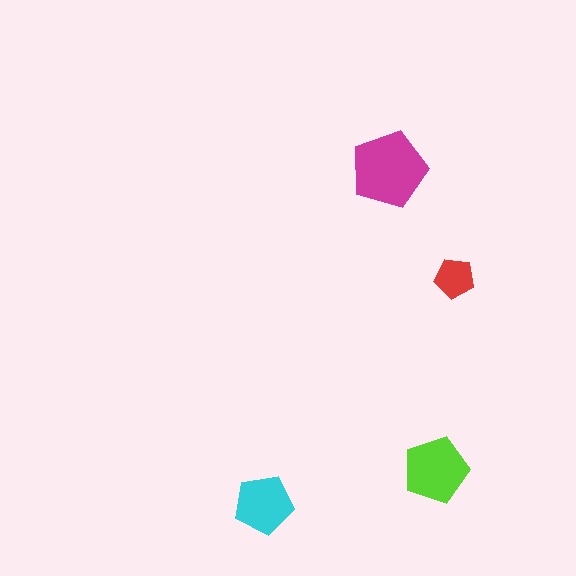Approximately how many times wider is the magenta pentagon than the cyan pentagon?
About 1.5 times wider.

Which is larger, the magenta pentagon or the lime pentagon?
The magenta one.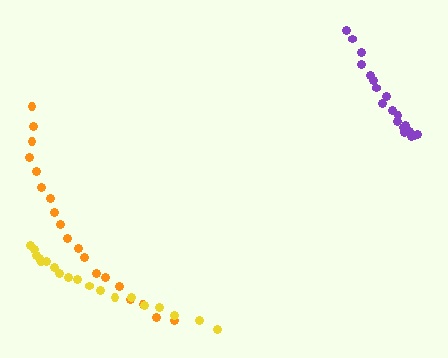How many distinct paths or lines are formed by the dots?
There are 3 distinct paths.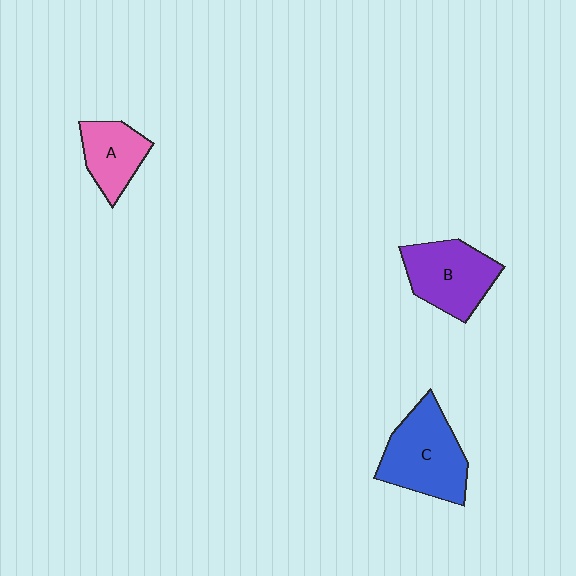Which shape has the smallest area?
Shape A (pink).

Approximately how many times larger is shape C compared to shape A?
Approximately 1.6 times.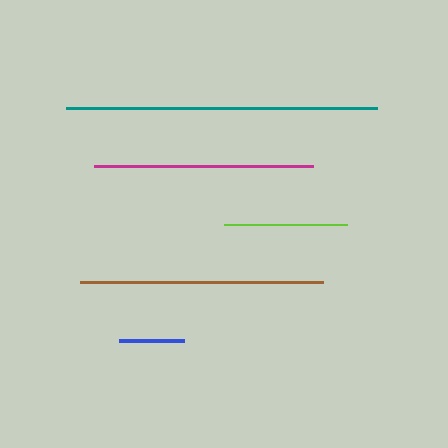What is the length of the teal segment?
The teal segment is approximately 311 pixels long.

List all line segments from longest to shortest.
From longest to shortest: teal, brown, magenta, lime, blue.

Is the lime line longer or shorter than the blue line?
The lime line is longer than the blue line.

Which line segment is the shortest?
The blue line is the shortest at approximately 65 pixels.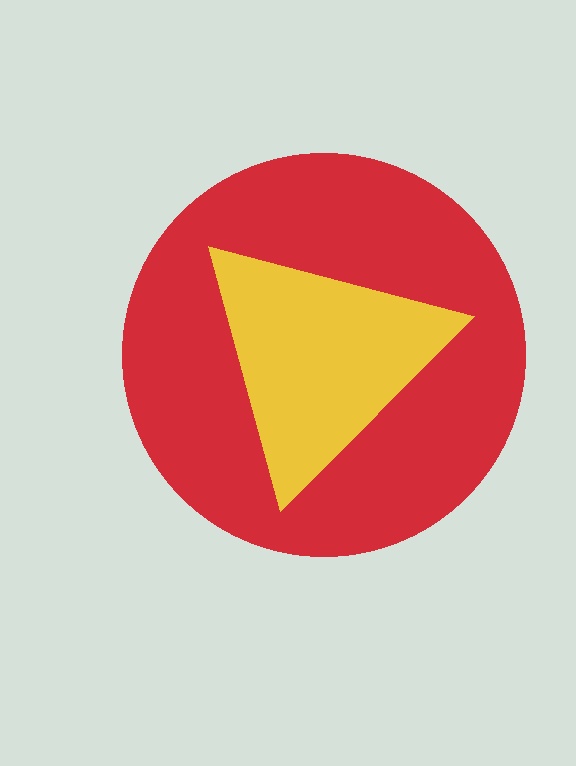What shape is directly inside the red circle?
The yellow triangle.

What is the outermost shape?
The red circle.